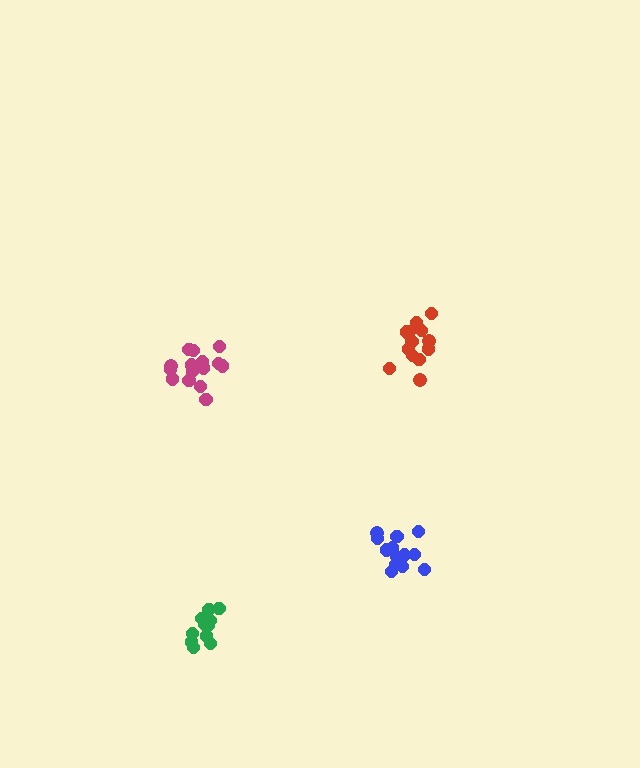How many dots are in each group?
Group 1: 14 dots, Group 2: 13 dots, Group 3: 14 dots, Group 4: 16 dots (57 total).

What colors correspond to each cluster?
The clusters are colored: green, red, blue, magenta.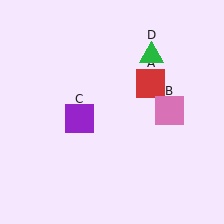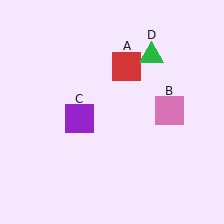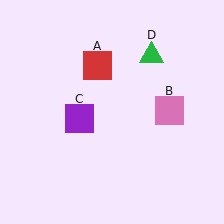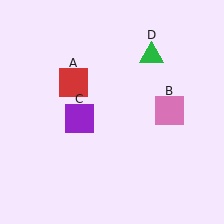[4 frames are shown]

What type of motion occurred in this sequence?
The red square (object A) rotated counterclockwise around the center of the scene.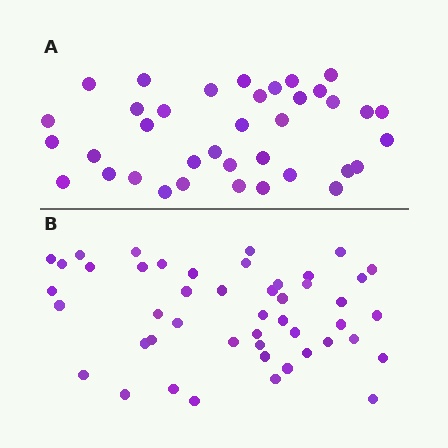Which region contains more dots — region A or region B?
Region B (the bottom region) has more dots.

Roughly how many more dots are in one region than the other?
Region B has roughly 10 or so more dots than region A.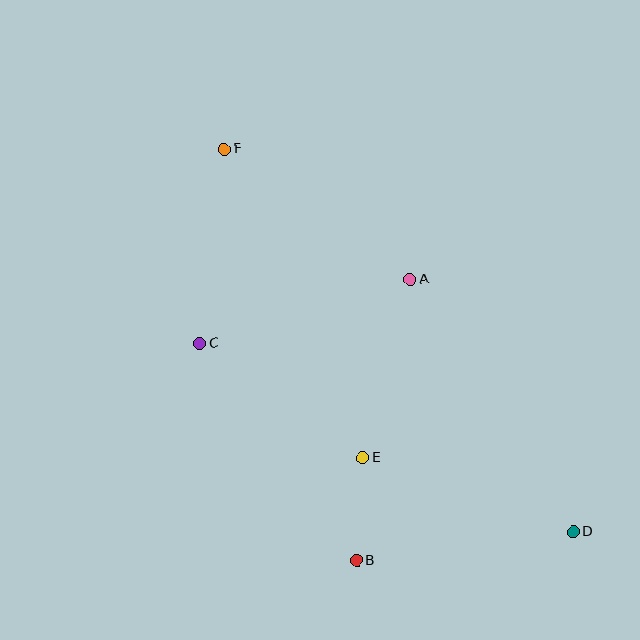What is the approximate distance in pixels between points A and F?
The distance between A and F is approximately 227 pixels.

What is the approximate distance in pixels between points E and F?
The distance between E and F is approximately 338 pixels.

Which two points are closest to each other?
Points B and E are closest to each other.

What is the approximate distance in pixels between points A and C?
The distance between A and C is approximately 220 pixels.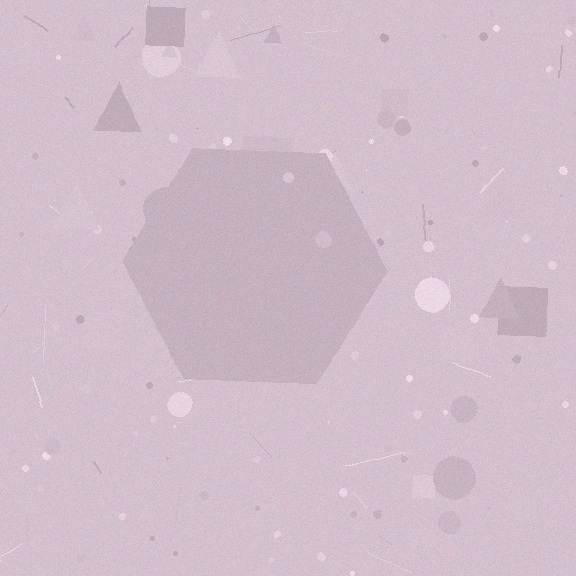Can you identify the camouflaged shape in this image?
The camouflaged shape is a hexagon.